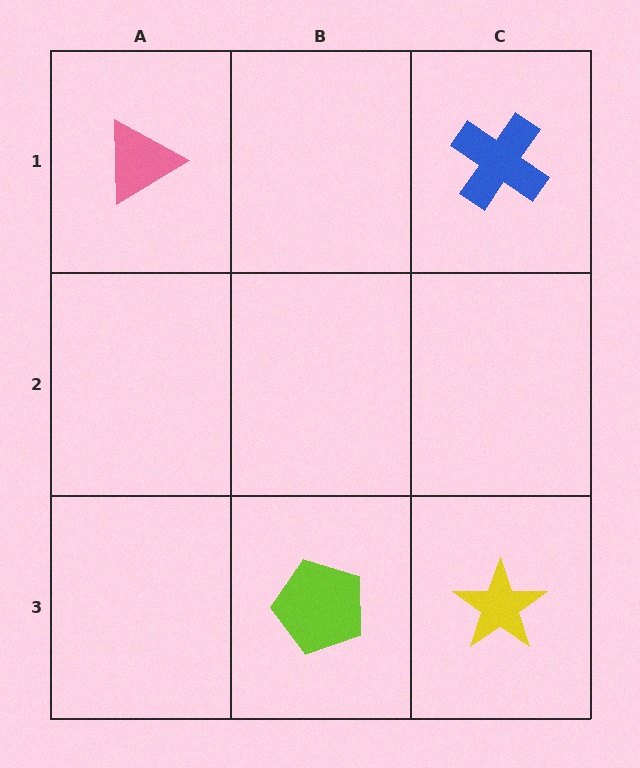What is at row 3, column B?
A lime pentagon.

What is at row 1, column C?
A blue cross.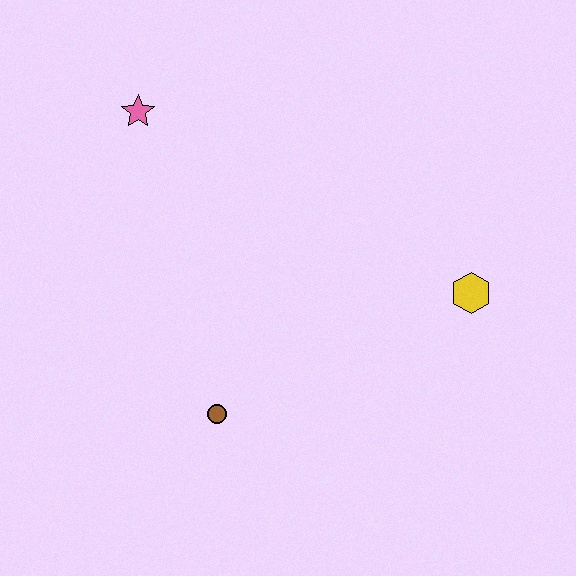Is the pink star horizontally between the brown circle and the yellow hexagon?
No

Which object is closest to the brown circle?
The yellow hexagon is closest to the brown circle.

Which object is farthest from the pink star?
The yellow hexagon is farthest from the pink star.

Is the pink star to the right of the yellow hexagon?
No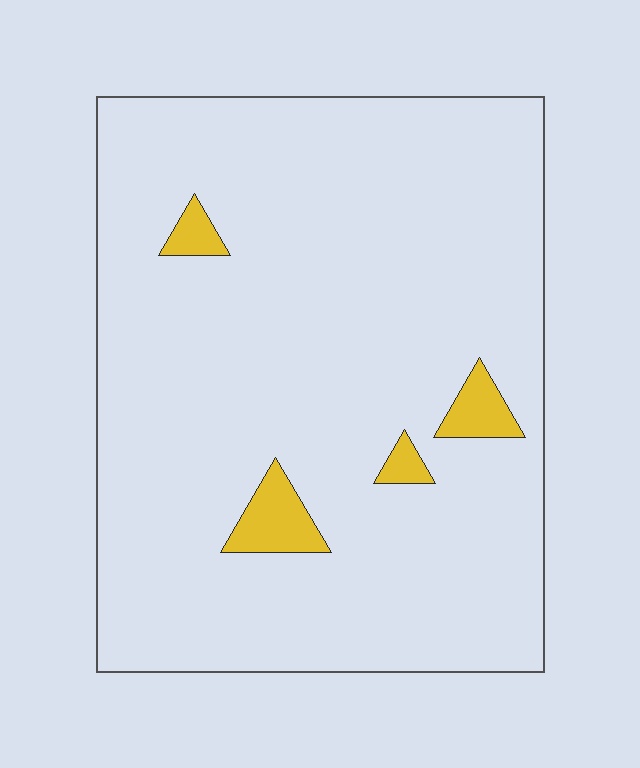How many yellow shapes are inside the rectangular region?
4.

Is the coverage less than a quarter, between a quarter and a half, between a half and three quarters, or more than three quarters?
Less than a quarter.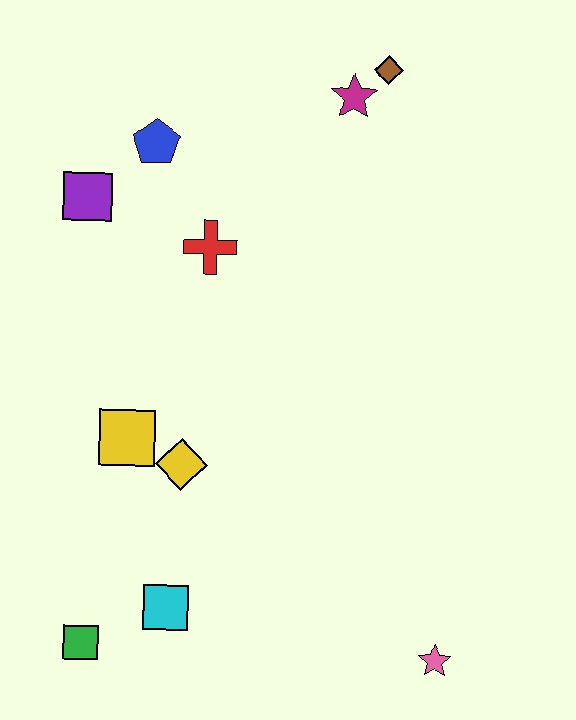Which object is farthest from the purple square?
The pink star is farthest from the purple square.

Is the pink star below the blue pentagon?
Yes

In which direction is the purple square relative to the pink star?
The purple square is above the pink star.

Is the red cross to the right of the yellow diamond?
Yes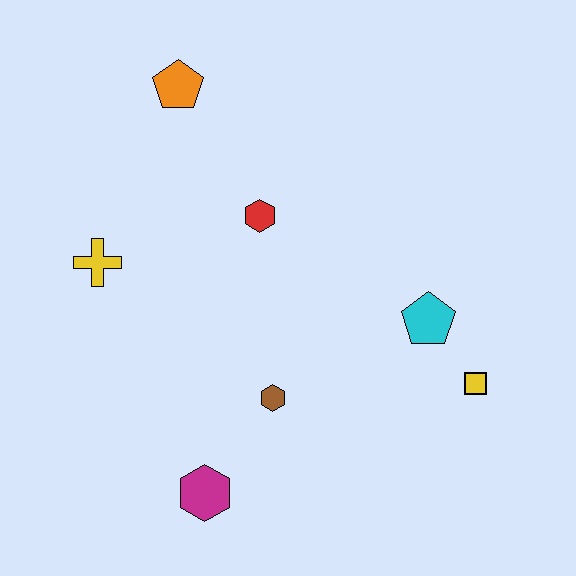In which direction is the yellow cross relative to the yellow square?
The yellow cross is to the left of the yellow square.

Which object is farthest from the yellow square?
The orange pentagon is farthest from the yellow square.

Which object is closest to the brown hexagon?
The magenta hexagon is closest to the brown hexagon.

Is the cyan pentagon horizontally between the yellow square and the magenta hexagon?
Yes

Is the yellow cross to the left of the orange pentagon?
Yes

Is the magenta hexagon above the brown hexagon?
No